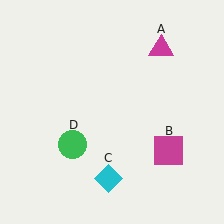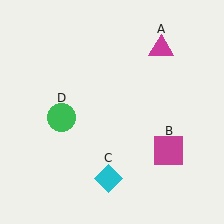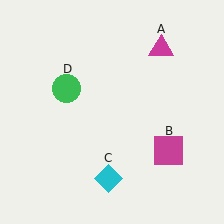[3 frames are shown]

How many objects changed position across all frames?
1 object changed position: green circle (object D).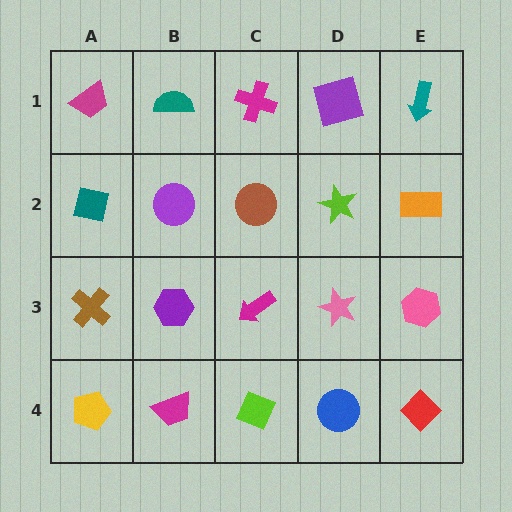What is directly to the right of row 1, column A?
A teal semicircle.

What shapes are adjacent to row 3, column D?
A lime star (row 2, column D), a blue circle (row 4, column D), a magenta arrow (row 3, column C), a pink hexagon (row 3, column E).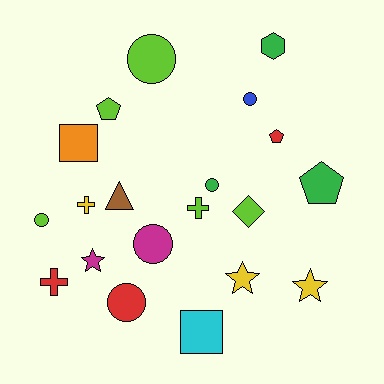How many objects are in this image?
There are 20 objects.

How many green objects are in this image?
There are 3 green objects.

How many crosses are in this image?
There are 3 crosses.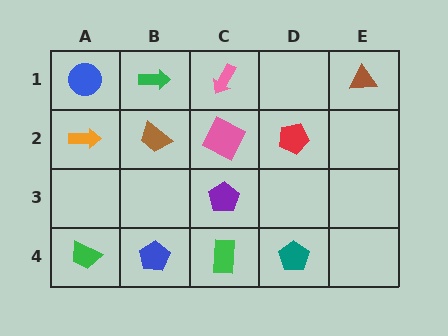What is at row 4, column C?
A green rectangle.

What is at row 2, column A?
An orange arrow.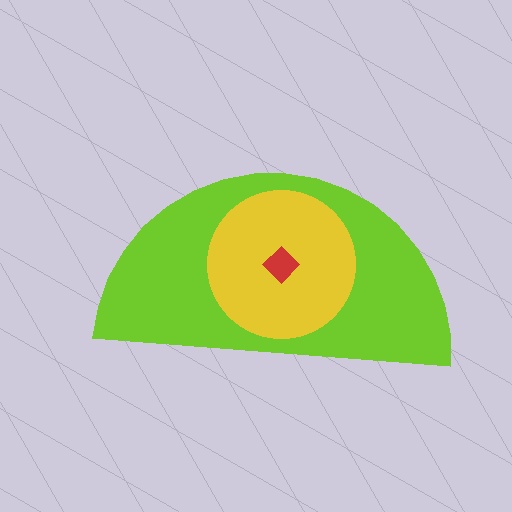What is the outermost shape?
The lime semicircle.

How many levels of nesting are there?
3.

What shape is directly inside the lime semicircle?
The yellow circle.